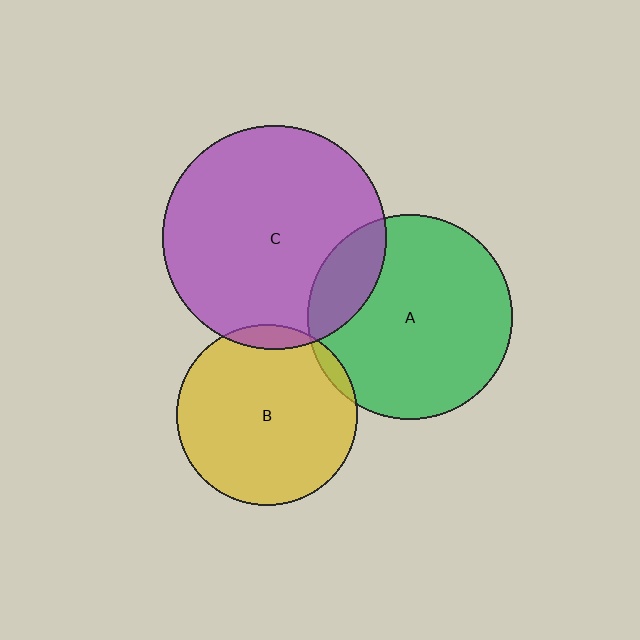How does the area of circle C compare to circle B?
Approximately 1.5 times.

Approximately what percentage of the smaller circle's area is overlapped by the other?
Approximately 20%.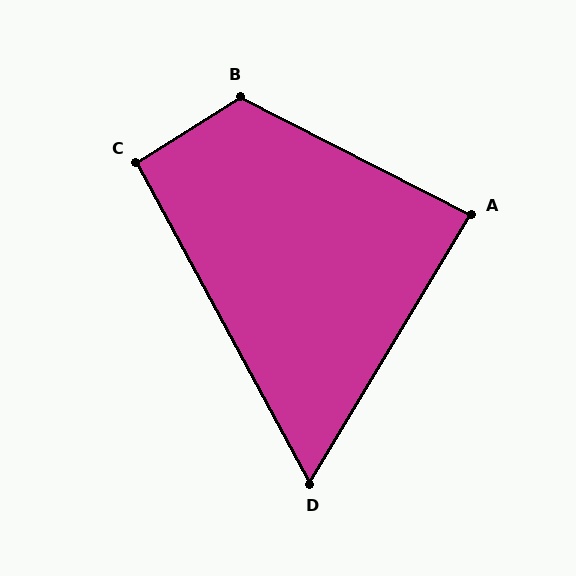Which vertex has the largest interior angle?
B, at approximately 121 degrees.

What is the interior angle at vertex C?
Approximately 94 degrees (approximately right).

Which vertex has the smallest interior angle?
D, at approximately 59 degrees.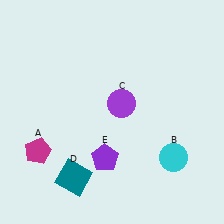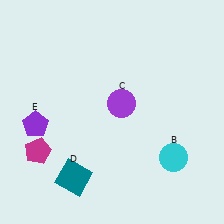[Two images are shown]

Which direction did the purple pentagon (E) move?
The purple pentagon (E) moved left.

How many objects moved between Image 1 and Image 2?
1 object moved between the two images.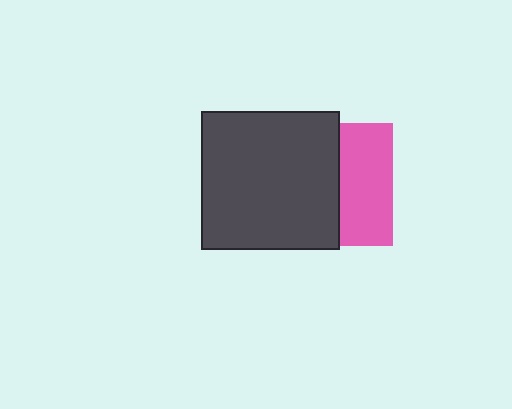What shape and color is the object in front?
The object in front is a dark gray square.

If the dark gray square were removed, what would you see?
You would see the complete pink square.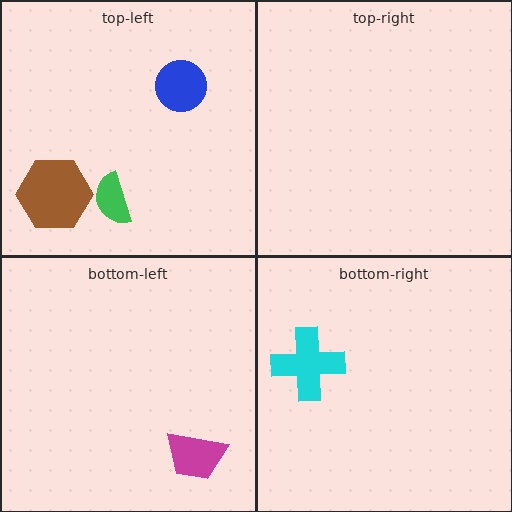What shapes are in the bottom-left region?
The magenta trapezoid.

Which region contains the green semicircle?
The top-left region.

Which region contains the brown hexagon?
The top-left region.